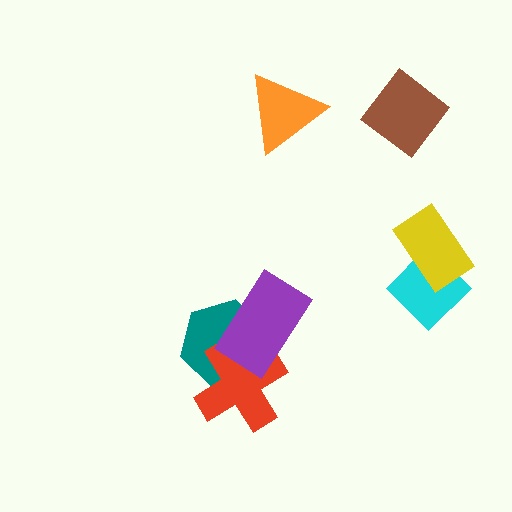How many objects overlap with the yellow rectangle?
1 object overlaps with the yellow rectangle.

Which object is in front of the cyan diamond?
The yellow rectangle is in front of the cyan diamond.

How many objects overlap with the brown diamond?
0 objects overlap with the brown diamond.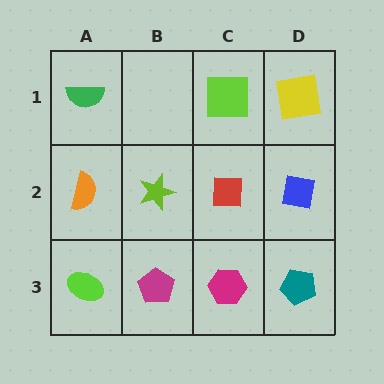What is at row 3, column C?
A magenta hexagon.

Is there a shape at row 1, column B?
No, that cell is empty.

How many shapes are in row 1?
3 shapes.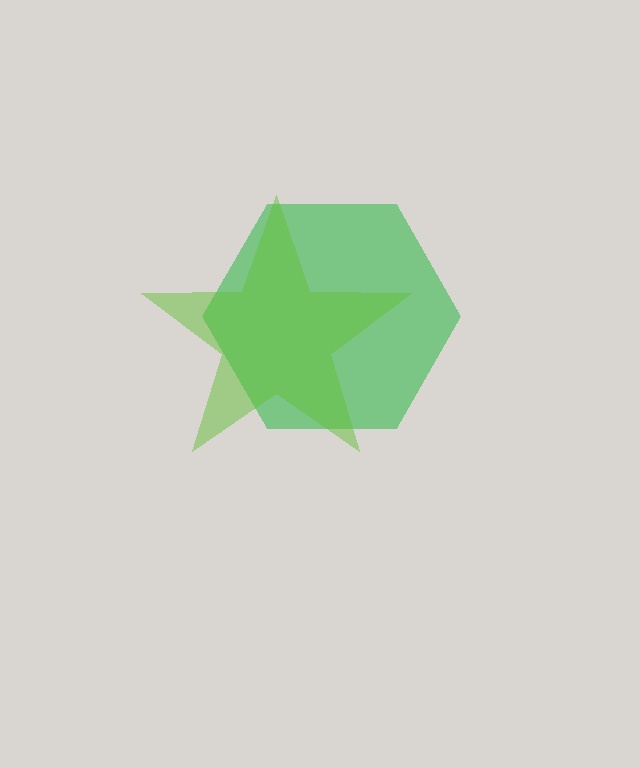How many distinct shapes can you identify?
There are 2 distinct shapes: a green hexagon, a lime star.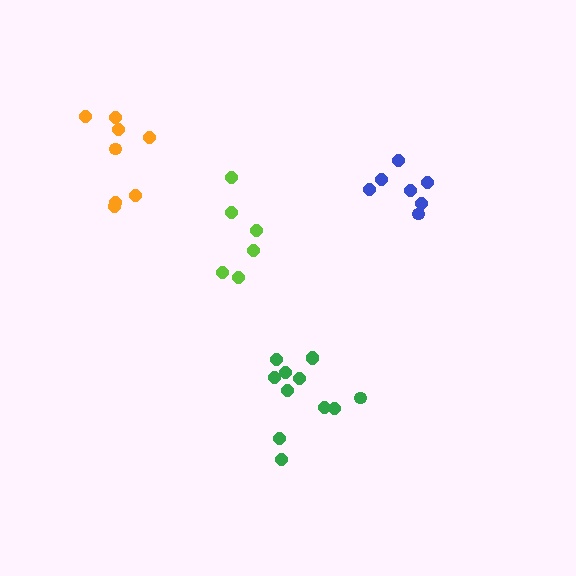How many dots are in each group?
Group 1: 7 dots, Group 2: 8 dots, Group 3: 6 dots, Group 4: 12 dots (33 total).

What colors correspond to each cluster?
The clusters are colored: blue, orange, lime, green.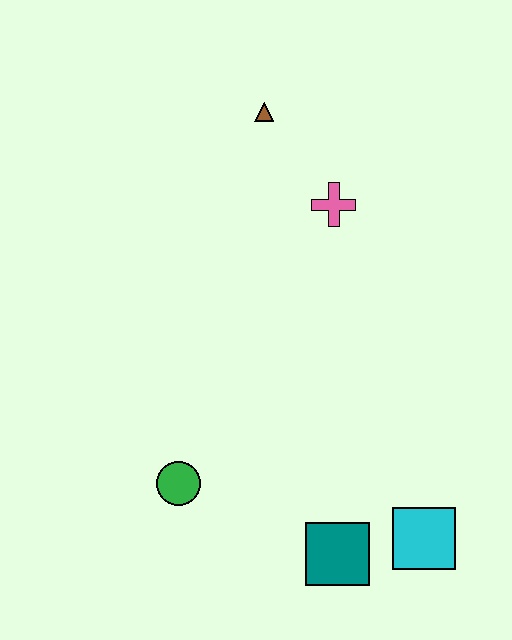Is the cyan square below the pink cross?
Yes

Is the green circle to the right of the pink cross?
No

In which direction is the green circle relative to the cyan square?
The green circle is to the left of the cyan square.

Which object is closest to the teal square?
The cyan square is closest to the teal square.